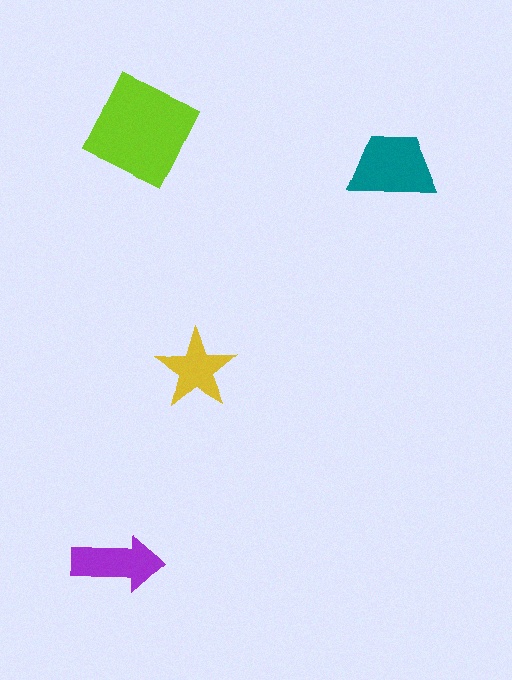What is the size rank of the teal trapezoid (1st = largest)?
2nd.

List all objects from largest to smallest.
The lime diamond, the teal trapezoid, the purple arrow, the yellow star.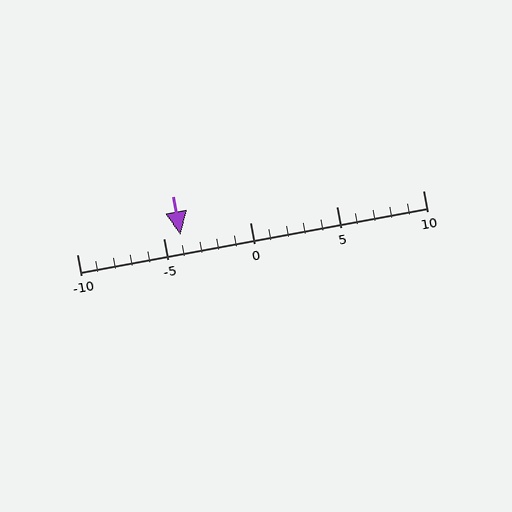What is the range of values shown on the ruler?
The ruler shows values from -10 to 10.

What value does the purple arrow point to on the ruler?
The purple arrow points to approximately -4.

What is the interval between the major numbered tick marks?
The major tick marks are spaced 5 units apart.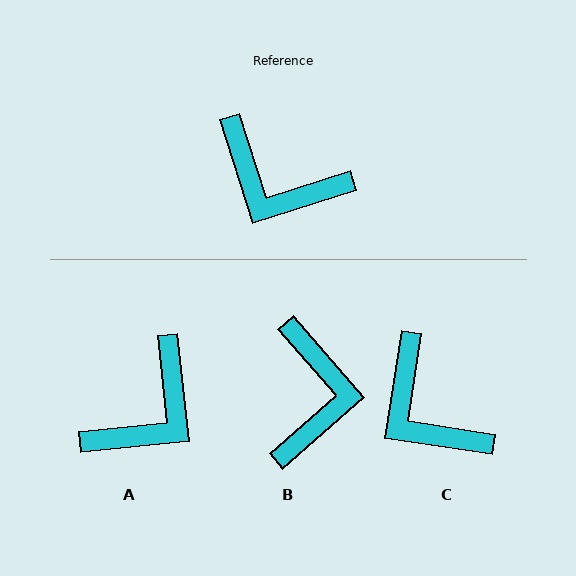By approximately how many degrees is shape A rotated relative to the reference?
Approximately 78 degrees counter-clockwise.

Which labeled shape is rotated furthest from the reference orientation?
B, about 113 degrees away.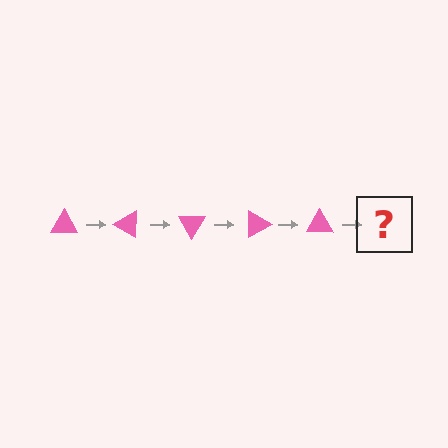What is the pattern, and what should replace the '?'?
The pattern is that the triangle rotates 30 degrees each step. The '?' should be a pink triangle rotated 150 degrees.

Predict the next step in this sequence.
The next step is a pink triangle rotated 150 degrees.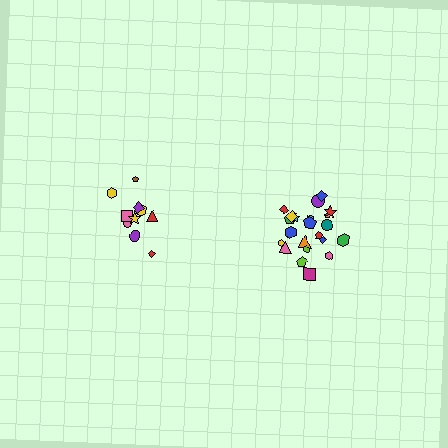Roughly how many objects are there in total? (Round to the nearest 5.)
Roughly 30 objects in total.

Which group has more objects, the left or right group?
The right group.